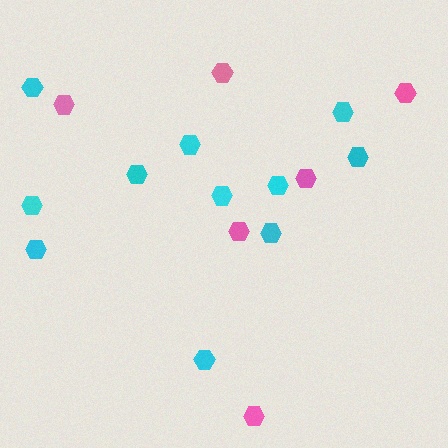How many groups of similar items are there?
There are 2 groups: one group of cyan hexagons (11) and one group of pink hexagons (6).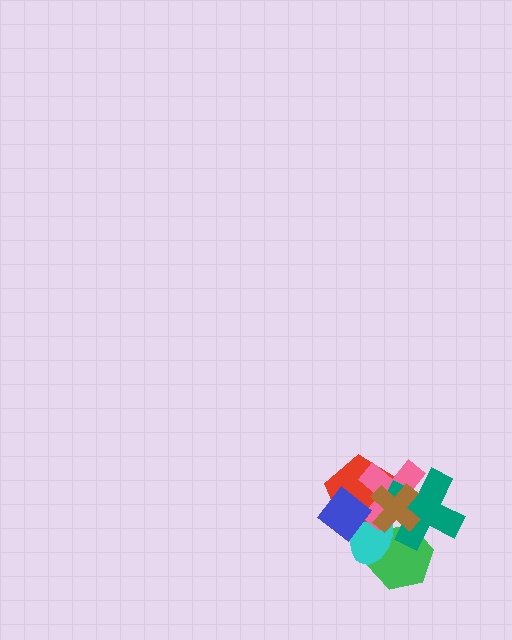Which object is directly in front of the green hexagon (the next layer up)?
The cyan ellipse is directly in front of the green hexagon.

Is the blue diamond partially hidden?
No, no other shape covers it.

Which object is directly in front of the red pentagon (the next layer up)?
The pink cross is directly in front of the red pentagon.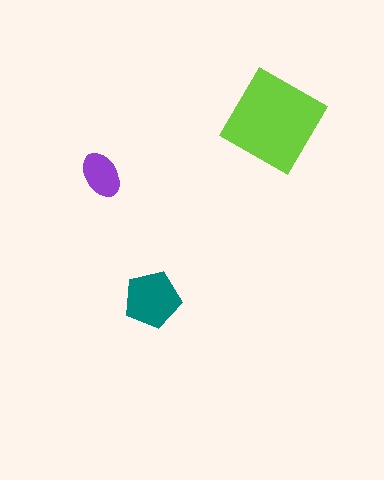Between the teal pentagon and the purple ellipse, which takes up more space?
The teal pentagon.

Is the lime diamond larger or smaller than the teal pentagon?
Larger.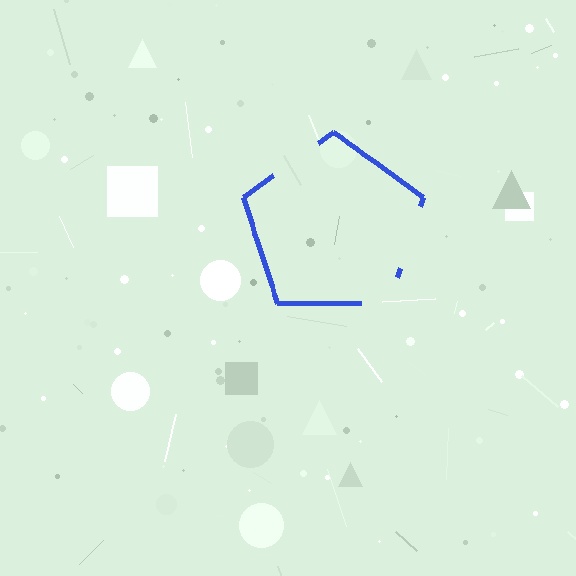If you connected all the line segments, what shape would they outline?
They would outline a pentagon.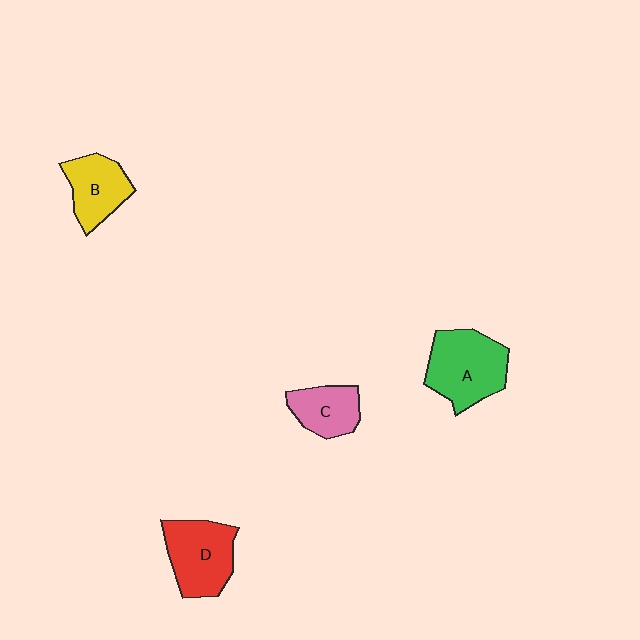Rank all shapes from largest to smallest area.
From largest to smallest: A (green), D (red), B (yellow), C (pink).